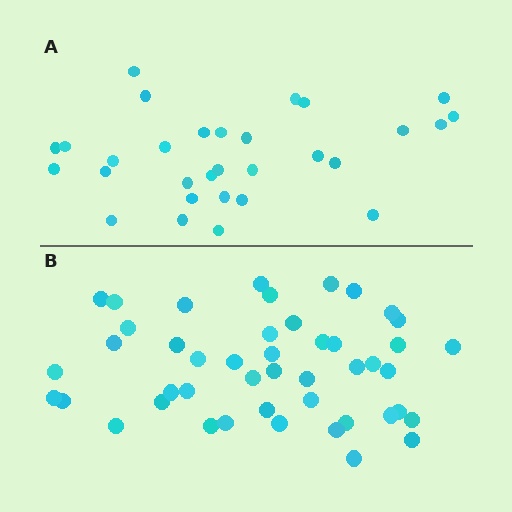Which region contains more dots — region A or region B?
Region B (the bottom region) has more dots.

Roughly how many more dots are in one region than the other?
Region B has approximately 15 more dots than region A.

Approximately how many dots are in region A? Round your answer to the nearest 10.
About 30 dots.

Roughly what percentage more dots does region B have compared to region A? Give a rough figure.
About 55% more.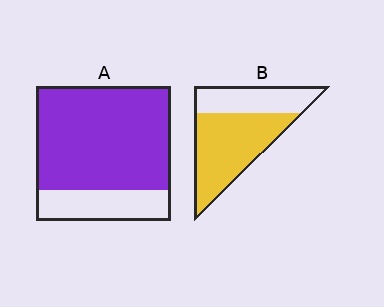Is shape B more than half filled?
Yes.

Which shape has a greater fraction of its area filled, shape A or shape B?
Shape A.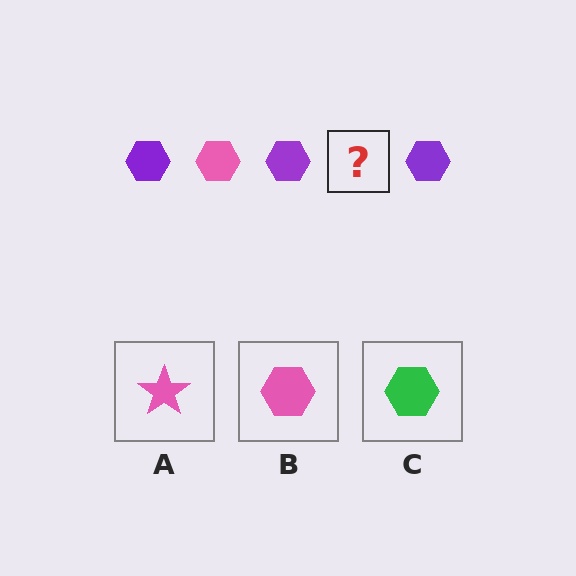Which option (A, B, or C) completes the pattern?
B.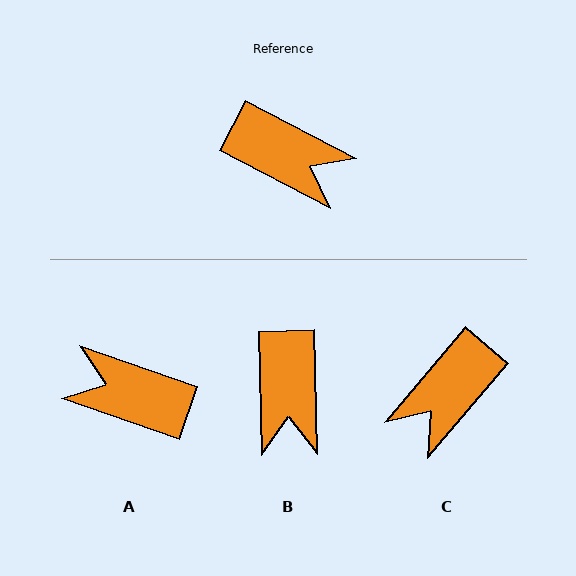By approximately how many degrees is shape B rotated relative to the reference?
Approximately 61 degrees clockwise.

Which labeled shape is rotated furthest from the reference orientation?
A, about 171 degrees away.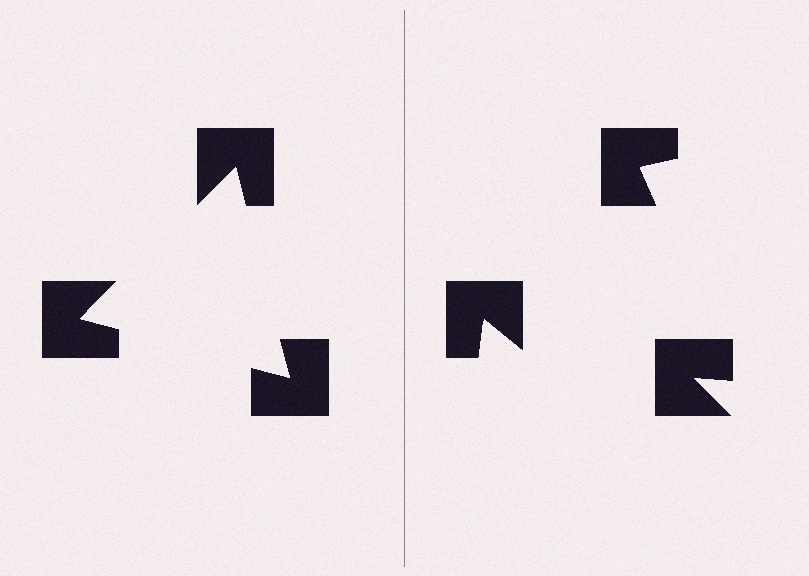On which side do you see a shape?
An illusory triangle appears on the left side. On the right side the wedge cuts are rotated, so no coherent shape forms.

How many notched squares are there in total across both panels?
6 — 3 on each side.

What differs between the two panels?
The notched squares are positioned identically on both sides; only the wedge orientations differ. On the left they align to a triangle; on the right they are misaligned.